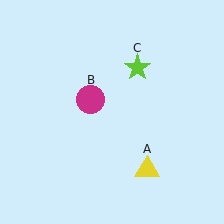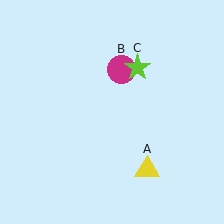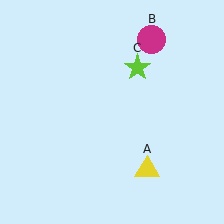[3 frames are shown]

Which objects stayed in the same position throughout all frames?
Yellow triangle (object A) and lime star (object C) remained stationary.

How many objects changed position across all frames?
1 object changed position: magenta circle (object B).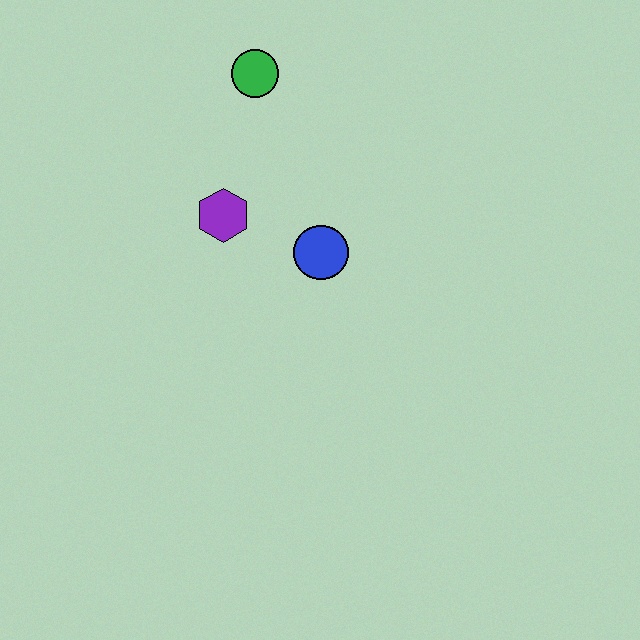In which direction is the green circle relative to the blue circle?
The green circle is above the blue circle.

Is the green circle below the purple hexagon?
No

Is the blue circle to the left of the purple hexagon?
No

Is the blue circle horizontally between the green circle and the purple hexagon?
No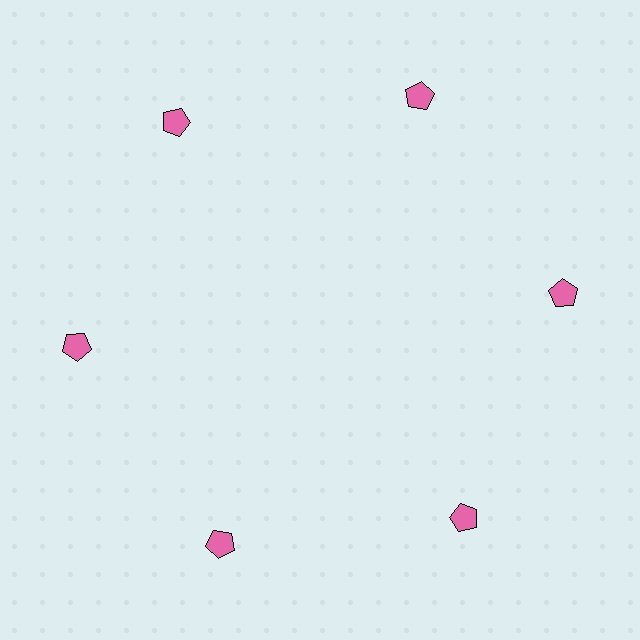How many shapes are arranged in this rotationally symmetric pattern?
There are 6 shapes, arranged in 6 groups of 1.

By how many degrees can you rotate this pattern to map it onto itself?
The pattern maps onto itself every 60 degrees of rotation.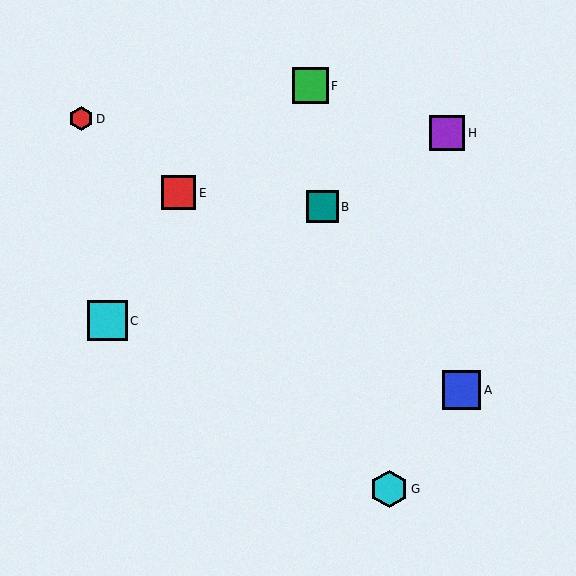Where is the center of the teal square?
The center of the teal square is at (322, 207).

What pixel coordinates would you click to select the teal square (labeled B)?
Click at (322, 207) to select the teal square B.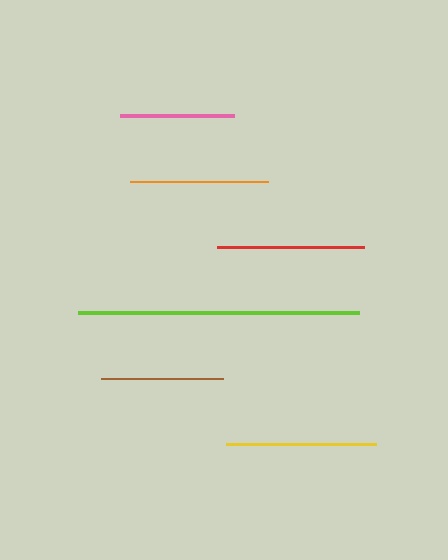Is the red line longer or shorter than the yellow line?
The yellow line is longer than the red line.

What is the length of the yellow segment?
The yellow segment is approximately 150 pixels long.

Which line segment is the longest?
The lime line is the longest at approximately 282 pixels.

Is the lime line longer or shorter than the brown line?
The lime line is longer than the brown line.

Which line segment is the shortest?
The pink line is the shortest at approximately 114 pixels.